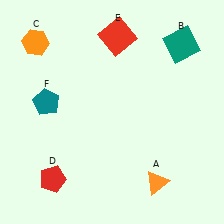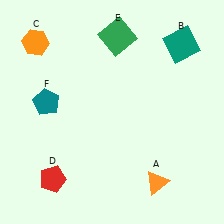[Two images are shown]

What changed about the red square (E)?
In Image 1, E is red. In Image 2, it changed to green.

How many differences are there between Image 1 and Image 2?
There is 1 difference between the two images.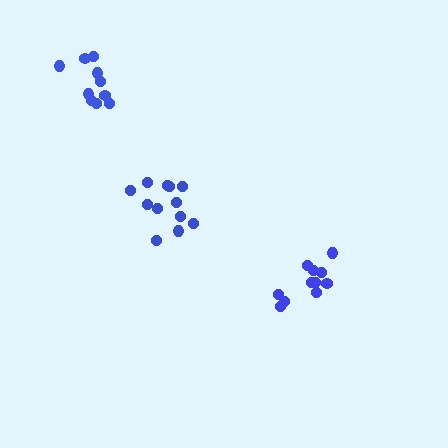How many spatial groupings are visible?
There are 3 spatial groupings.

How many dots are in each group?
Group 1: 12 dots, Group 2: 11 dots, Group 3: 10 dots (33 total).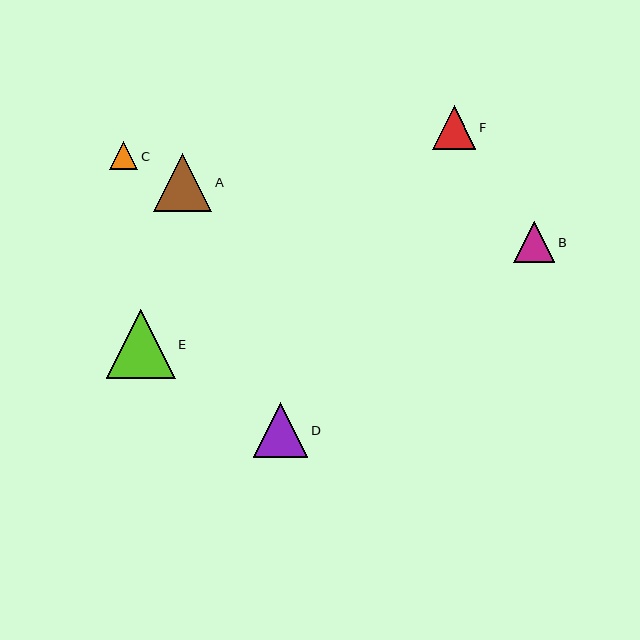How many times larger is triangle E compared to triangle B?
Triangle E is approximately 1.7 times the size of triangle B.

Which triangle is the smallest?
Triangle C is the smallest with a size of approximately 28 pixels.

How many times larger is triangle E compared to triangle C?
Triangle E is approximately 2.4 times the size of triangle C.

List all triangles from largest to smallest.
From largest to smallest: E, A, D, F, B, C.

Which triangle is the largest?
Triangle E is the largest with a size of approximately 69 pixels.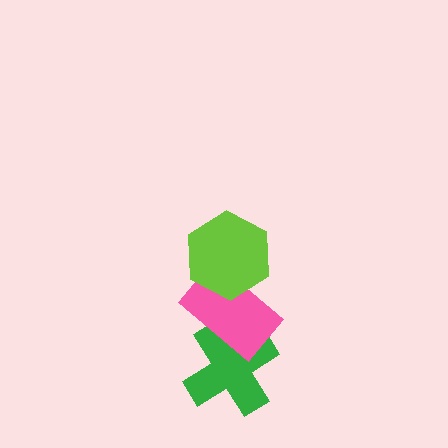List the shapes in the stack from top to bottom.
From top to bottom: the lime hexagon, the pink rectangle, the green cross.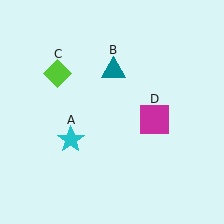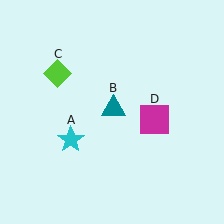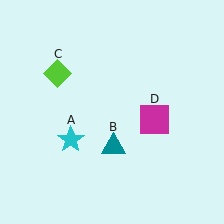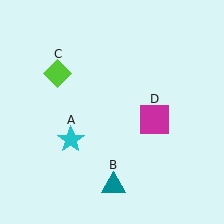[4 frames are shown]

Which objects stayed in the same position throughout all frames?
Cyan star (object A) and lime diamond (object C) and magenta square (object D) remained stationary.